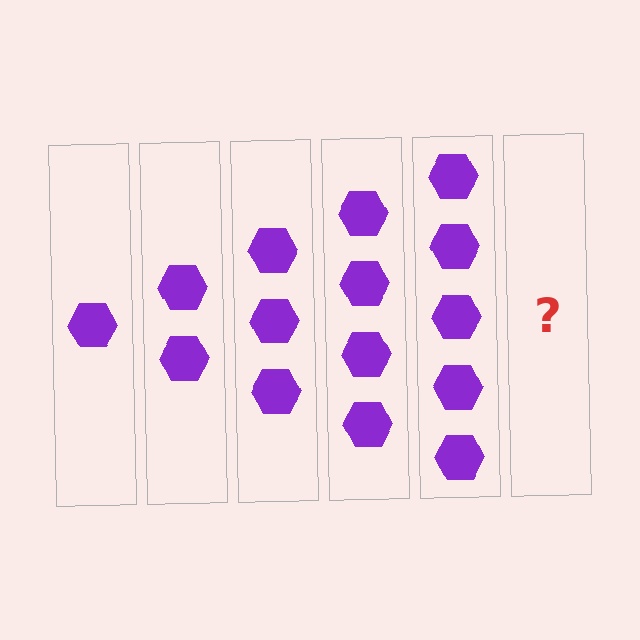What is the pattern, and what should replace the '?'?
The pattern is that each step adds one more hexagon. The '?' should be 6 hexagons.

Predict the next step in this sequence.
The next step is 6 hexagons.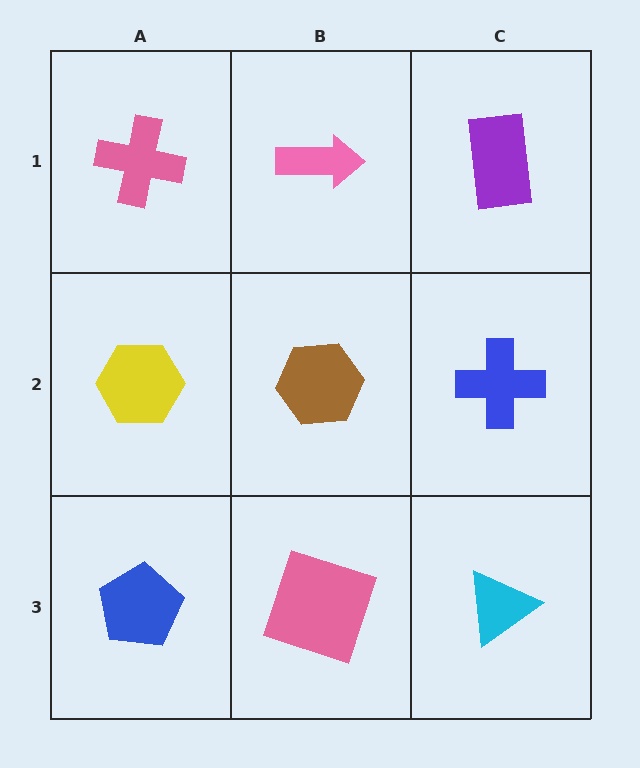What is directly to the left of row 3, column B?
A blue pentagon.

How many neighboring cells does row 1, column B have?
3.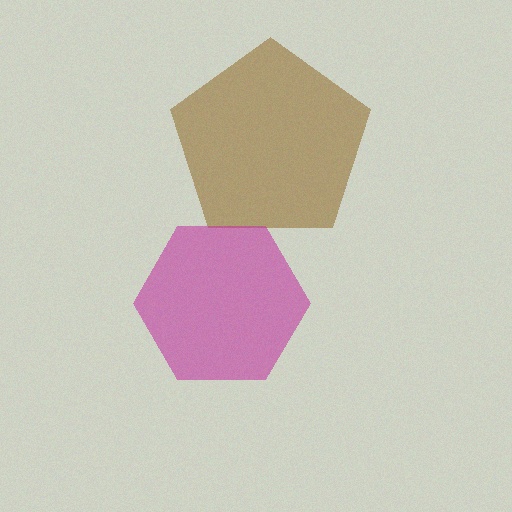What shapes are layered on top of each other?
The layered shapes are: a brown pentagon, a magenta hexagon.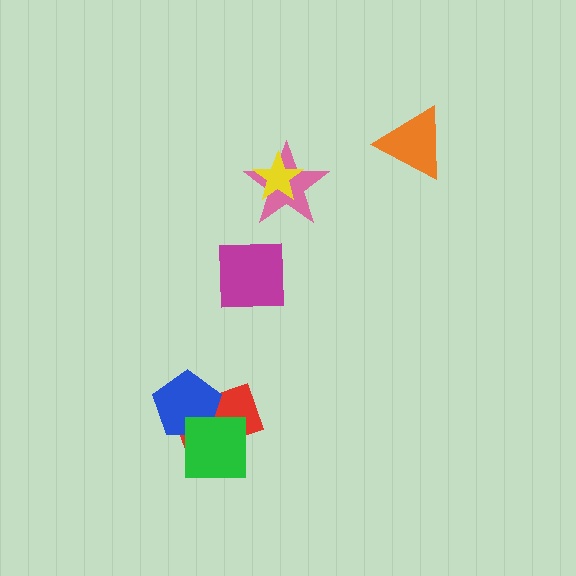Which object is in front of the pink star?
The yellow star is in front of the pink star.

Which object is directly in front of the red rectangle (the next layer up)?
The blue pentagon is directly in front of the red rectangle.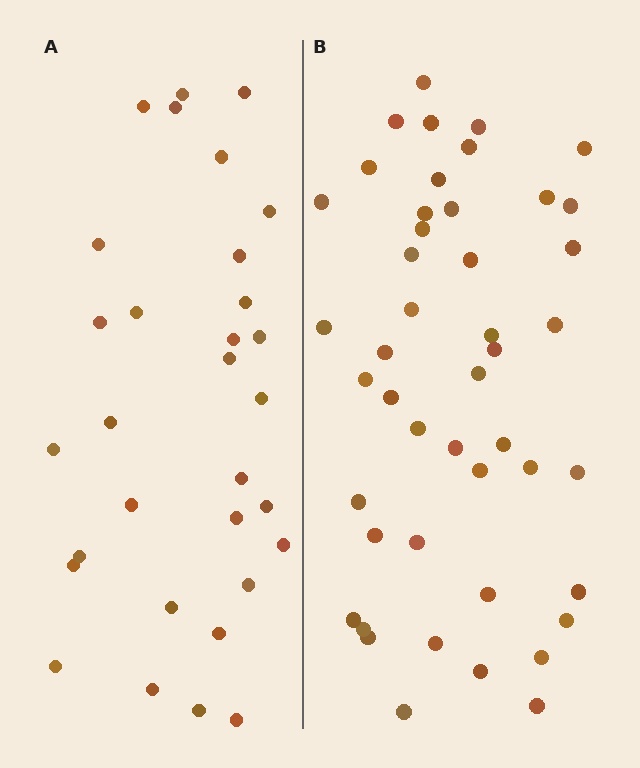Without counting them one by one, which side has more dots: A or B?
Region B (the right region) has more dots.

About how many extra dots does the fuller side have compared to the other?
Region B has approximately 15 more dots than region A.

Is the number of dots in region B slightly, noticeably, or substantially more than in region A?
Region B has substantially more. The ratio is roughly 1.5 to 1.